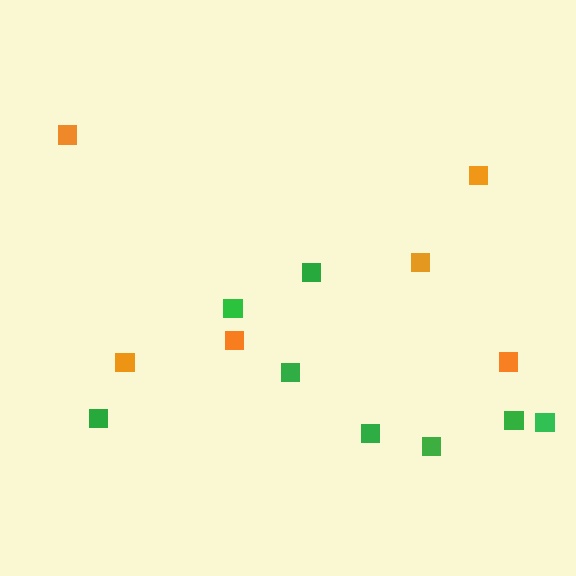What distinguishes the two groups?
There are 2 groups: one group of orange squares (6) and one group of green squares (8).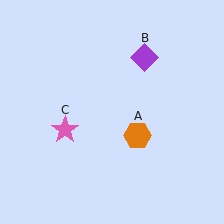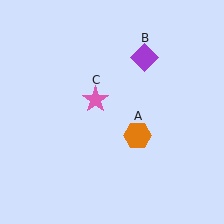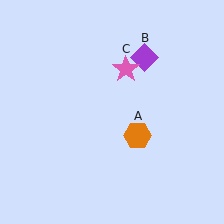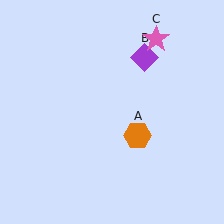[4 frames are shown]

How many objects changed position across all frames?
1 object changed position: pink star (object C).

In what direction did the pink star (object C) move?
The pink star (object C) moved up and to the right.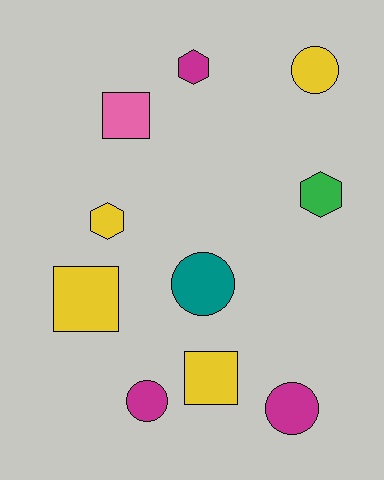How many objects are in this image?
There are 10 objects.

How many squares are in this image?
There are 3 squares.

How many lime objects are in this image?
There are no lime objects.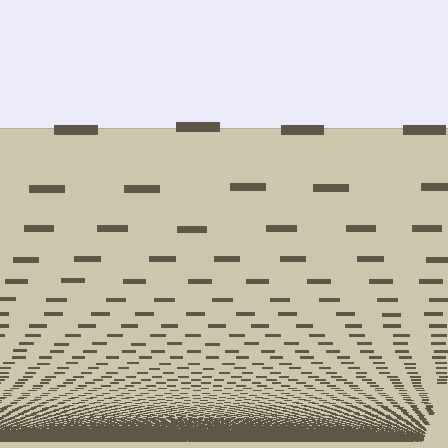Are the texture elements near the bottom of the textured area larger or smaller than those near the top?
Smaller. The gradient is inverted — elements near the bottom are smaller and denser.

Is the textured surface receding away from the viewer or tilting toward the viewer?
The surface appears to tilt toward the viewer. Texture elements get larger and sparser toward the top.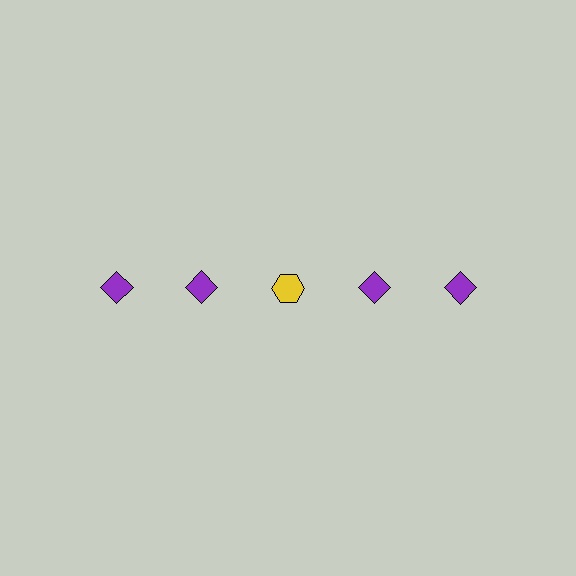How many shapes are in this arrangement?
There are 5 shapes arranged in a grid pattern.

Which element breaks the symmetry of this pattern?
The yellow hexagon in the top row, center column breaks the symmetry. All other shapes are purple diamonds.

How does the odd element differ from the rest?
It differs in both color (yellow instead of purple) and shape (hexagon instead of diamond).